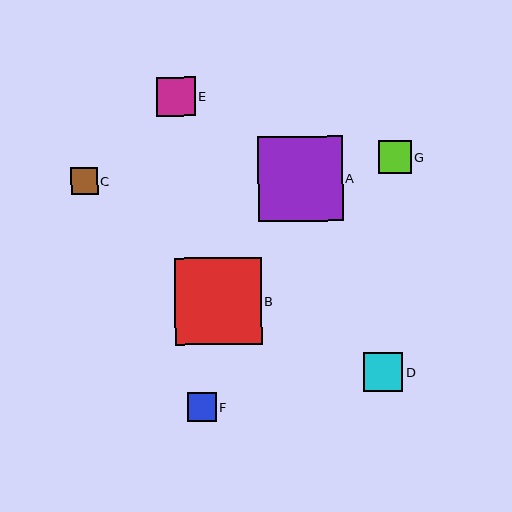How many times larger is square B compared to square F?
Square B is approximately 3.1 times the size of square F.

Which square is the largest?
Square B is the largest with a size of approximately 87 pixels.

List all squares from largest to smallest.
From largest to smallest: B, A, D, E, G, F, C.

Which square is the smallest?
Square C is the smallest with a size of approximately 27 pixels.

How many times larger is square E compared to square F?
Square E is approximately 1.4 times the size of square F.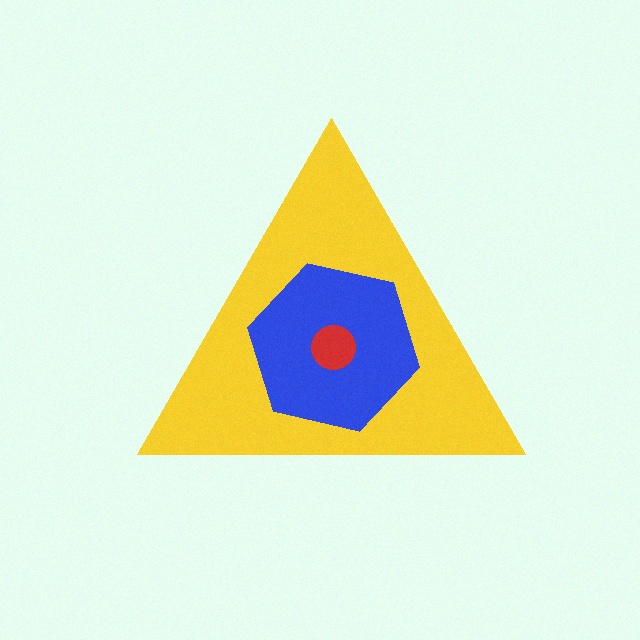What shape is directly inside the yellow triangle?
The blue hexagon.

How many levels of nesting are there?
3.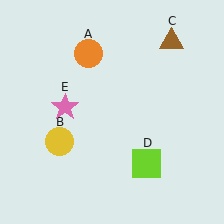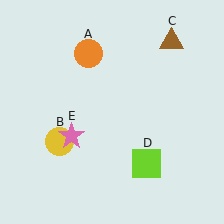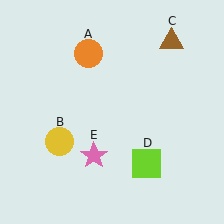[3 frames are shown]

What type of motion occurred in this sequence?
The pink star (object E) rotated counterclockwise around the center of the scene.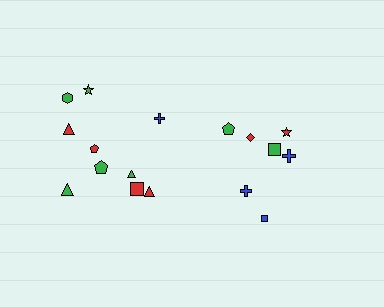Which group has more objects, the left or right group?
The left group.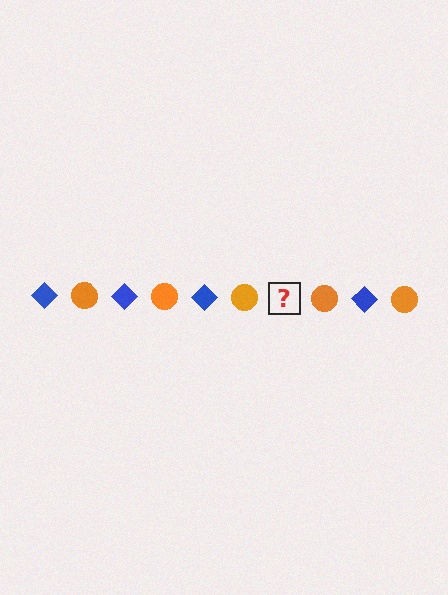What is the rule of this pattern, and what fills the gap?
The rule is that the pattern alternates between blue diamond and orange circle. The gap should be filled with a blue diamond.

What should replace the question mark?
The question mark should be replaced with a blue diamond.